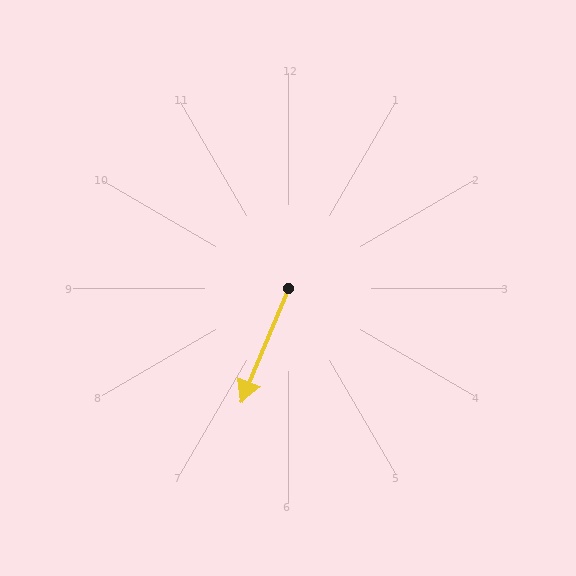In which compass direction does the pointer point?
South.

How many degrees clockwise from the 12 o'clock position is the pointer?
Approximately 202 degrees.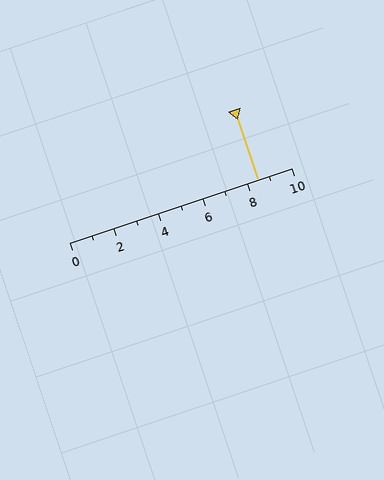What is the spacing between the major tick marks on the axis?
The major ticks are spaced 2 apart.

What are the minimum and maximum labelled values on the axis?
The axis runs from 0 to 10.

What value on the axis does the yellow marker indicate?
The marker indicates approximately 8.5.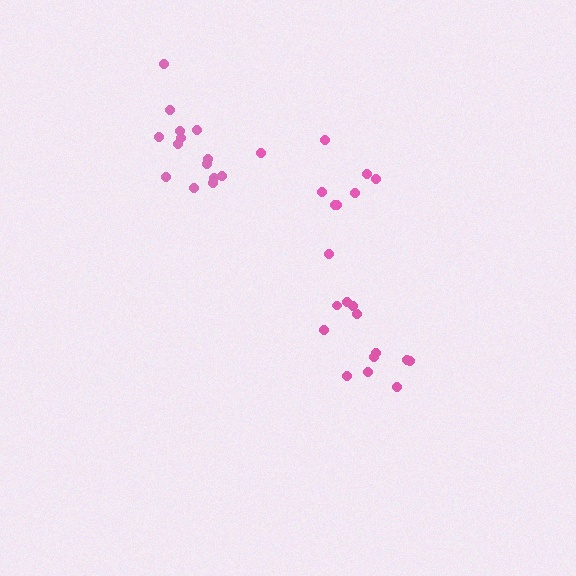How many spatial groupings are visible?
There are 3 spatial groupings.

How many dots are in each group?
Group 1: 14 dots, Group 2: 12 dots, Group 3: 9 dots (35 total).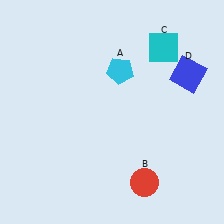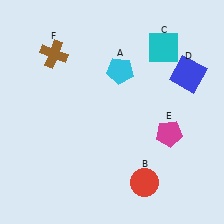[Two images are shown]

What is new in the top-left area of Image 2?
A brown cross (F) was added in the top-left area of Image 2.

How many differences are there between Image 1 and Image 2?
There are 2 differences between the two images.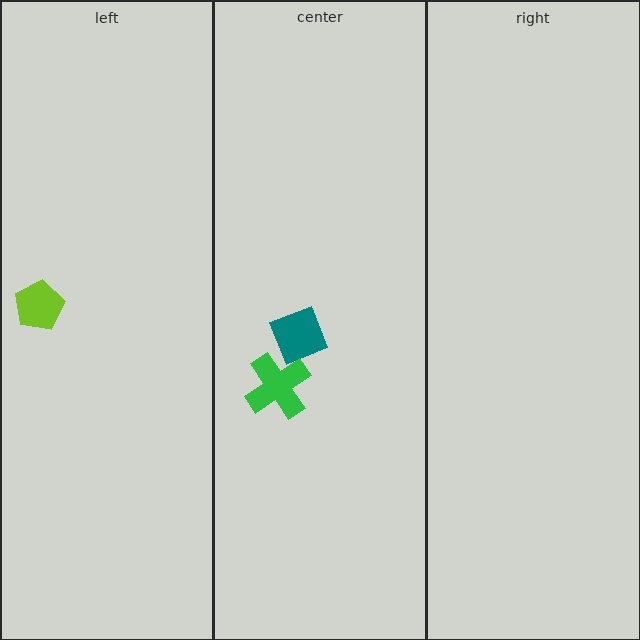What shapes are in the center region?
The teal square, the green cross.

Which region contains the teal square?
The center region.